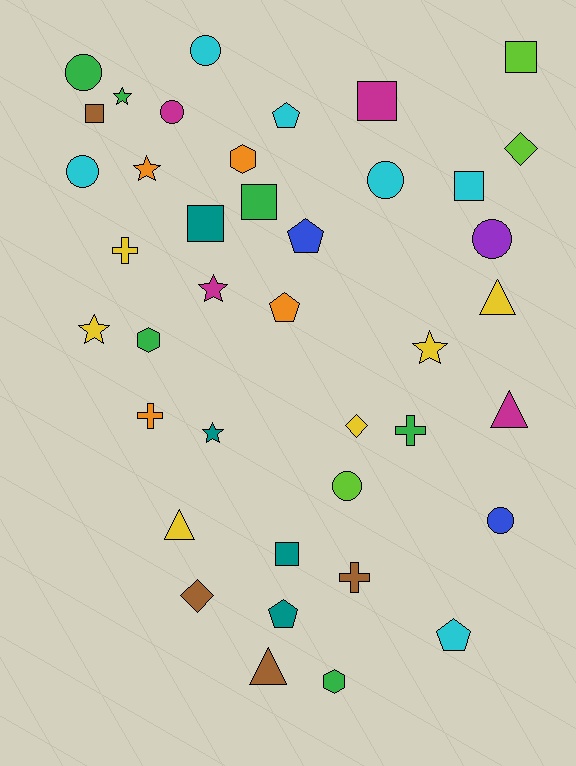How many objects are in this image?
There are 40 objects.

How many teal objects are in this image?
There are 4 teal objects.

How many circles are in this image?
There are 8 circles.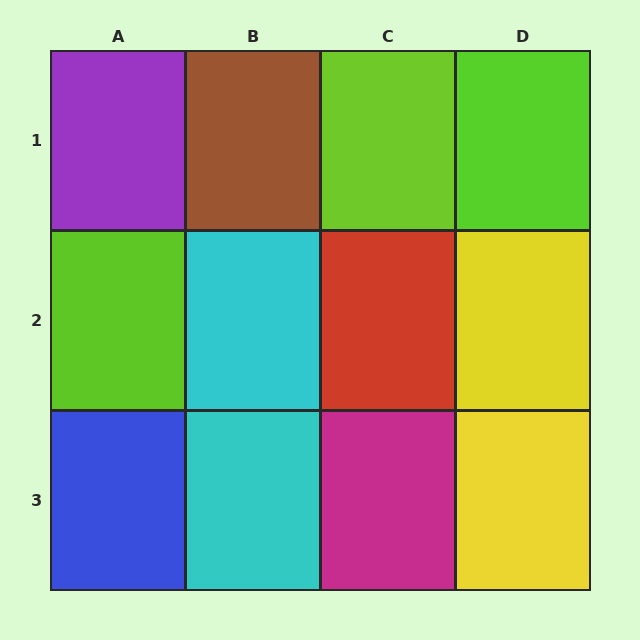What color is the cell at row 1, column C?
Lime.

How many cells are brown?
1 cell is brown.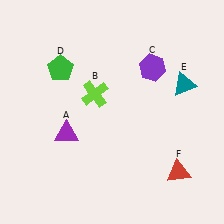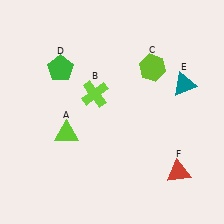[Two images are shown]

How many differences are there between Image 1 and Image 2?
There are 2 differences between the two images.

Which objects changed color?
A changed from purple to lime. C changed from purple to lime.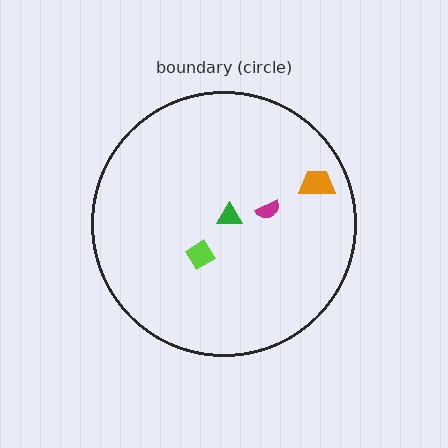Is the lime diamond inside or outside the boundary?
Inside.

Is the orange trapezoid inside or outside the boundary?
Inside.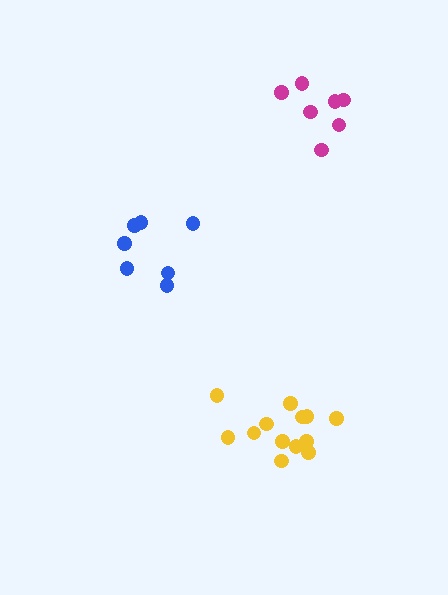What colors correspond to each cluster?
The clusters are colored: yellow, magenta, blue.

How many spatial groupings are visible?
There are 3 spatial groupings.